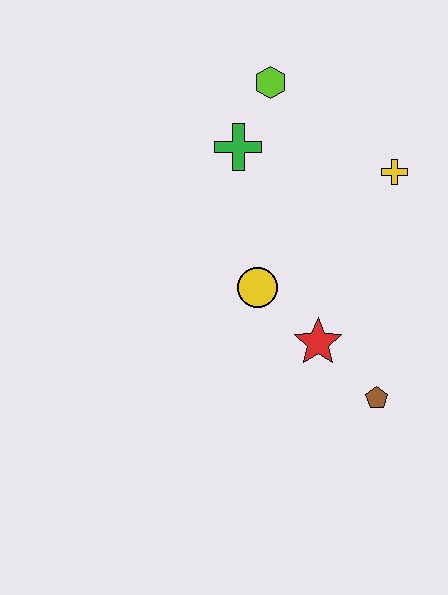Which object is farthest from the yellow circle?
The lime hexagon is farthest from the yellow circle.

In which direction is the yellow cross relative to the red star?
The yellow cross is above the red star.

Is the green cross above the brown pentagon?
Yes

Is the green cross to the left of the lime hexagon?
Yes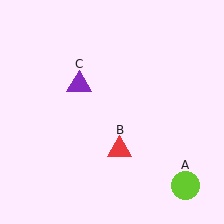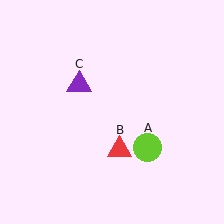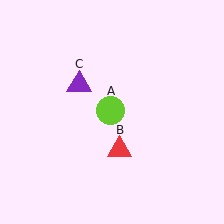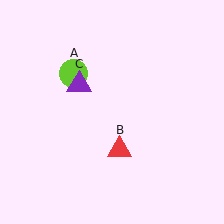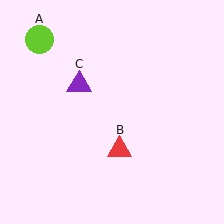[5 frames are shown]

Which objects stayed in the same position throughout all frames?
Red triangle (object B) and purple triangle (object C) remained stationary.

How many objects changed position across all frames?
1 object changed position: lime circle (object A).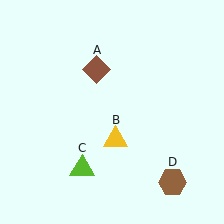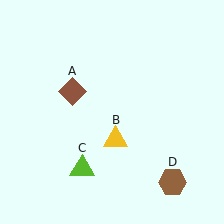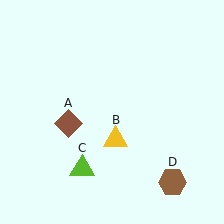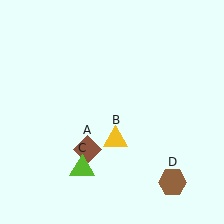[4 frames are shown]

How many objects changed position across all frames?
1 object changed position: brown diamond (object A).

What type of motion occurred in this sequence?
The brown diamond (object A) rotated counterclockwise around the center of the scene.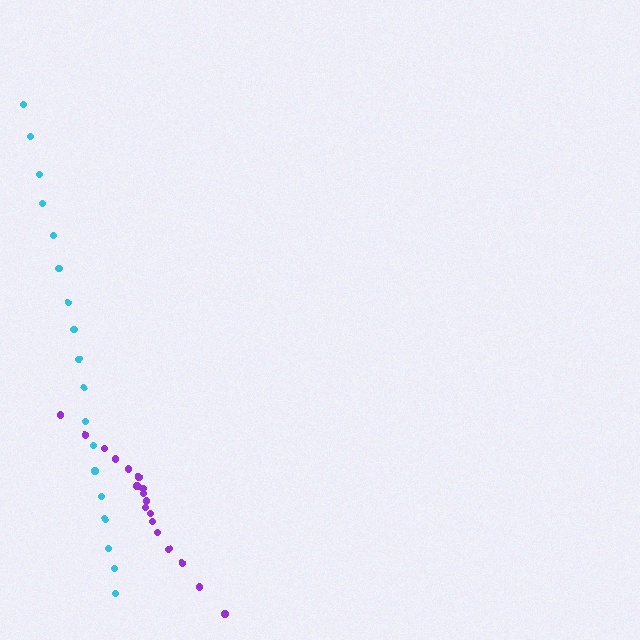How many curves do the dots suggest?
There are 2 distinct paths.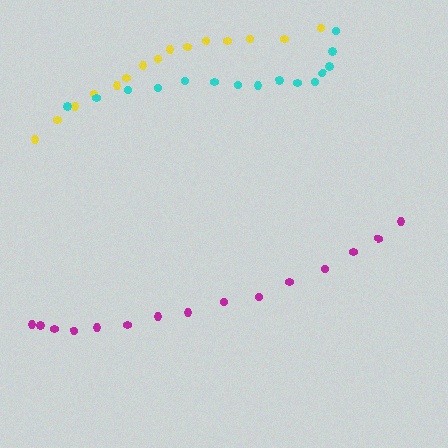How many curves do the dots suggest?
There are 3 distinct paths.